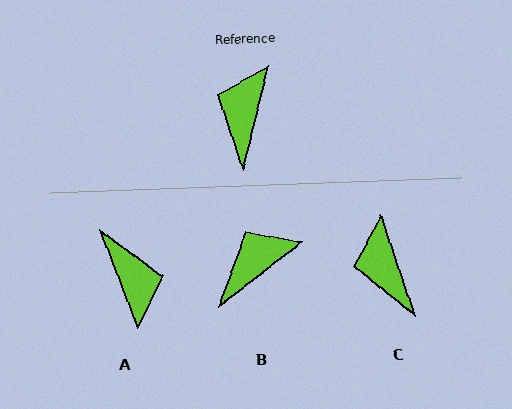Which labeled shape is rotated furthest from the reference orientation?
A, about 145 degrees away.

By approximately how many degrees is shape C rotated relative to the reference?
Approximately 32 degrees counter-clockwise.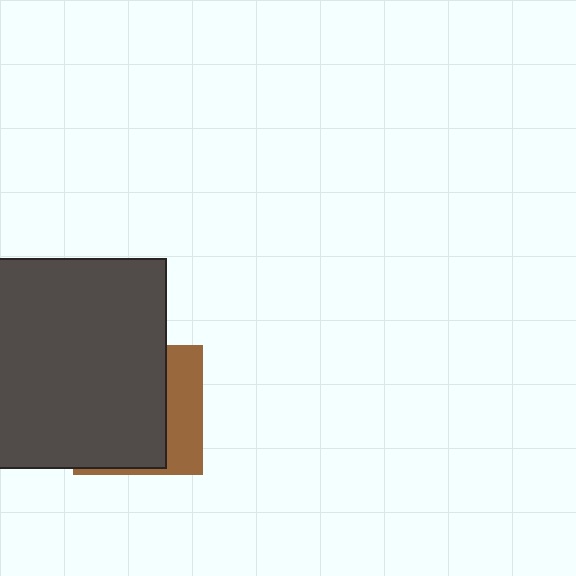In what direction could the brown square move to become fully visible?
The brown square could move right. That would shift it out from behind the dark gray square entirely.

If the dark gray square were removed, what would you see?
You would see the complete brown square.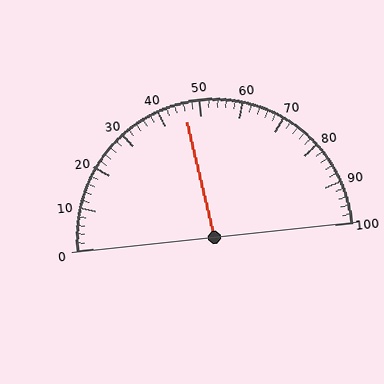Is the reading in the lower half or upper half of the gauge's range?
The reading is in the lower half of the range (0 to 100).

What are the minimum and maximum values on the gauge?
The gauge ranges from 0 to 100.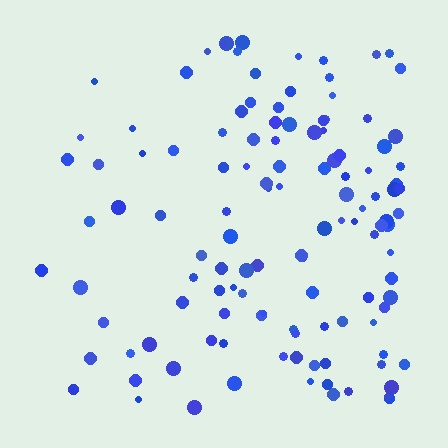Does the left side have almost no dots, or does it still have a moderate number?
Still a moderate number, just noticeably fewer than the right.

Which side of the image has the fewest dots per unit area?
The left.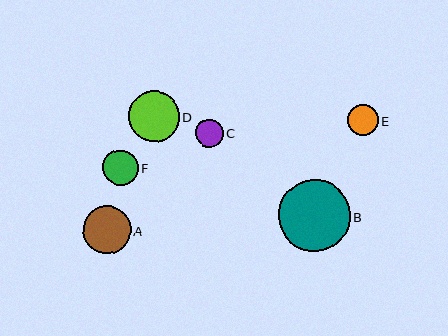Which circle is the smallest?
Circle C is the smallest with a size of approximately 28 pixels.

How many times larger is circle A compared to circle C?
Circle A is approximately 1.7 times the size of circle C.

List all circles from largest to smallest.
From largest to smallest: B, D, A, F, E, C.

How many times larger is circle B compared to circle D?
Circle B is approximately 1.4 times the size of circle D.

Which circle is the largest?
Circle B is the largest with a size of approximately 72 pixels.